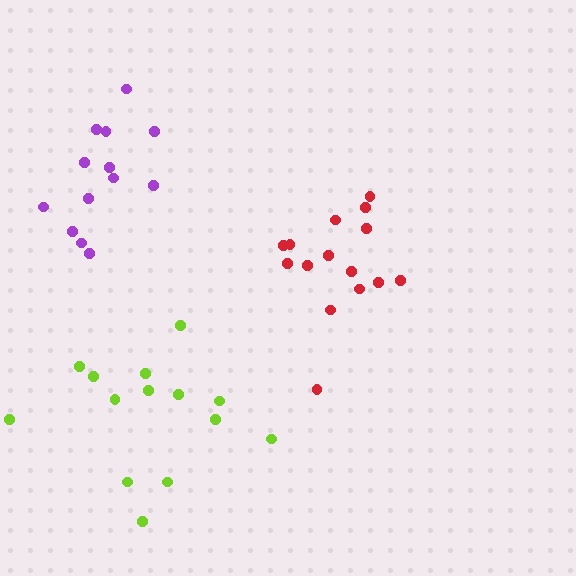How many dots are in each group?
Group 1: 13 dots, Group 2: 15 dots, Group 3: 14 dots (42 total).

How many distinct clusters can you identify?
There are 3 distinct clusters.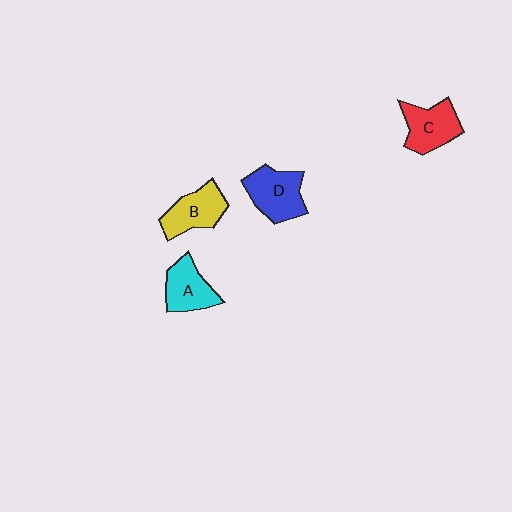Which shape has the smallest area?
Shape A (cyan).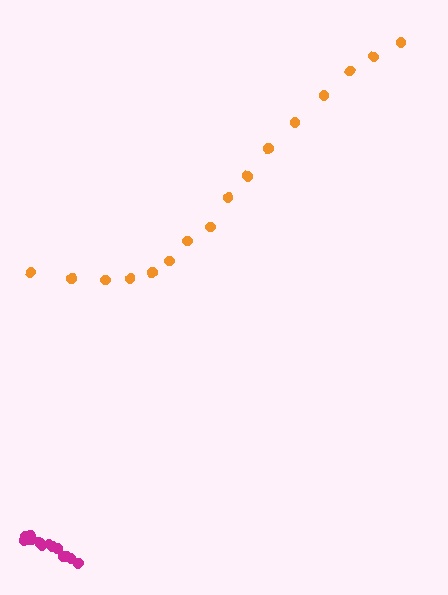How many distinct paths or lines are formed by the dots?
There are 2 distinct paths.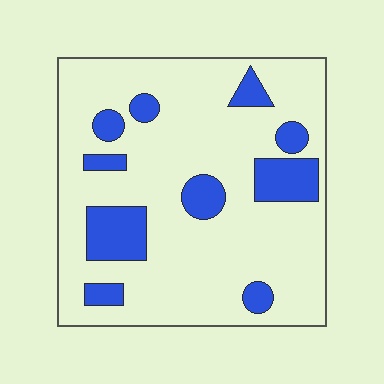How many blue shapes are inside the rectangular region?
10.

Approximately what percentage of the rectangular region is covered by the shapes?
Approximately 20%.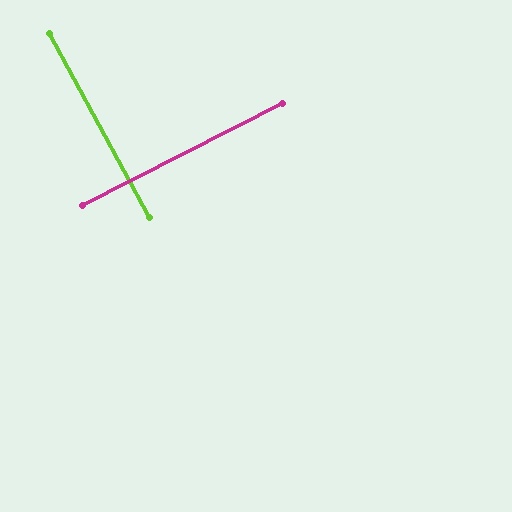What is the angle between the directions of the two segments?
Approximately 89 degrees.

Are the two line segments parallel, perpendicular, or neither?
Perpendicular — they meet at approximately 89°.